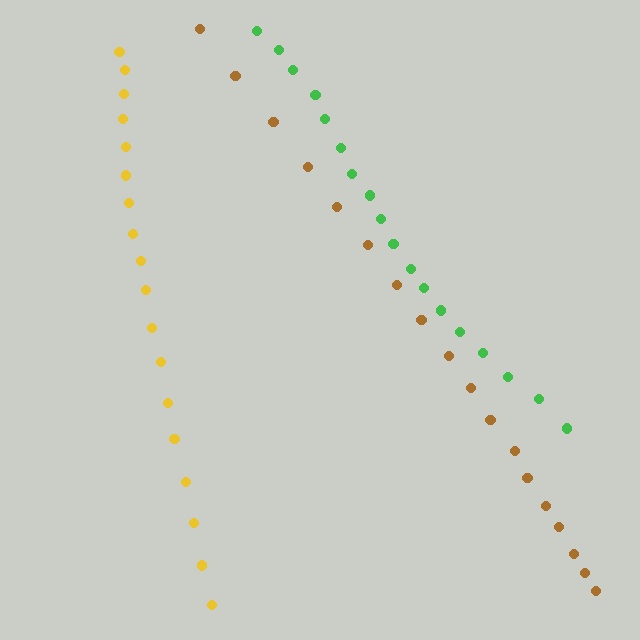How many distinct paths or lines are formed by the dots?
There are 3 distinct paths.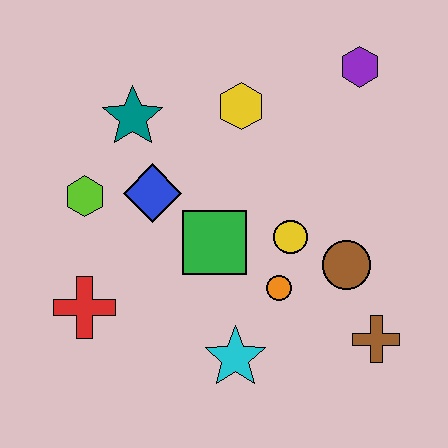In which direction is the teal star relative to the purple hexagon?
The teal star is to the left of the purple hexagon.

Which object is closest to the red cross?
The lime hexagon is closest to the red cross.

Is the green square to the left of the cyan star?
Yes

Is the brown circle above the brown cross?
Yes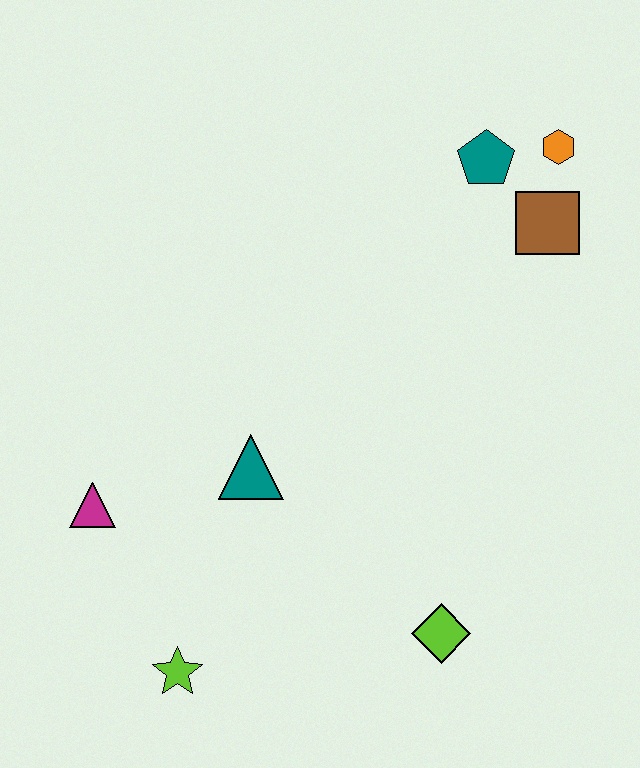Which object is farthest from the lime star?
The orange hexagon is farthest from the lime star.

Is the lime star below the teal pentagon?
Yes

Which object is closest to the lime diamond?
The teal triangle is closest to the lime diamond.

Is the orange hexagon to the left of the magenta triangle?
No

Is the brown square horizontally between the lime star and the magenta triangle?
No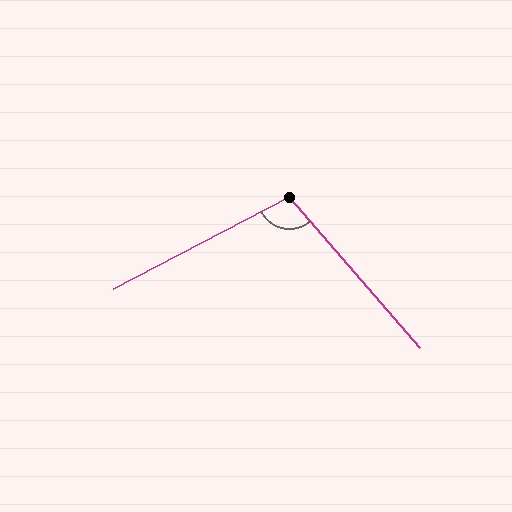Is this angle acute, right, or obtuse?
It is obtuse.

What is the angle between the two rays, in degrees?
Approximately 103 degrees.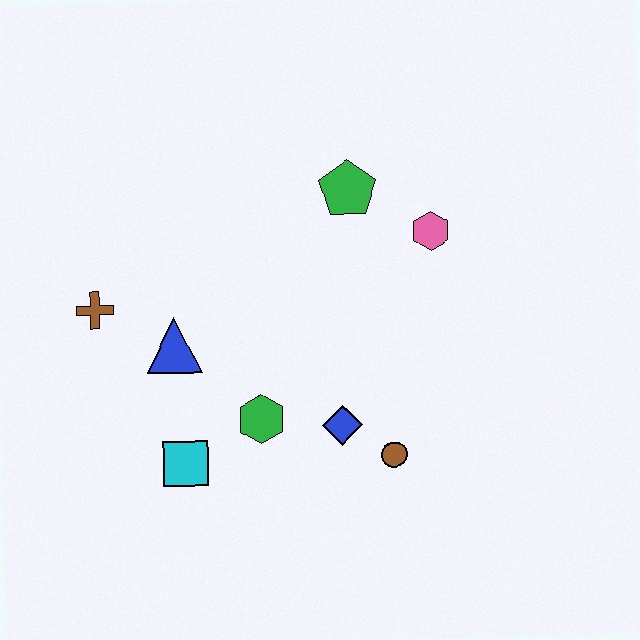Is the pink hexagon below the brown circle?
No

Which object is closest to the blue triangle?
The brown cross is closest to the blue triangle.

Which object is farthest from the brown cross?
The pink hexagon is farthest from the brown cross.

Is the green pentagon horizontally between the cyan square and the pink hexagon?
Yes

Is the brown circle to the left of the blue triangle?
No